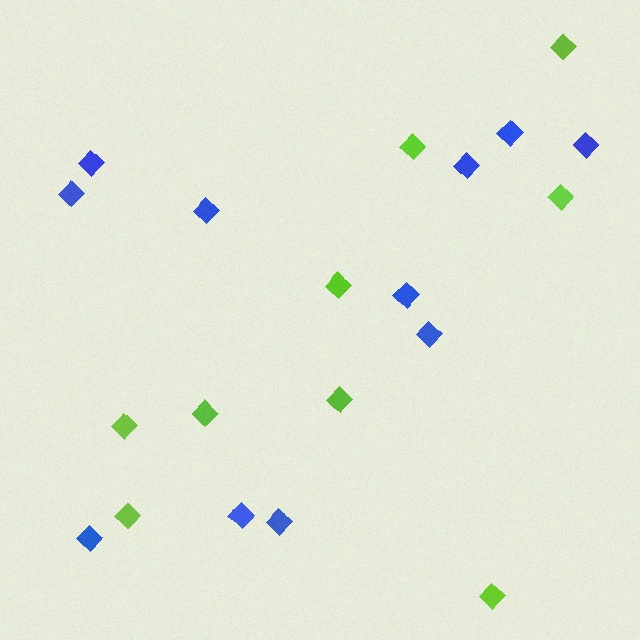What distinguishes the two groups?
There are 2 groups: one group of blue diamonds (11) and one group of lime diamonds (9).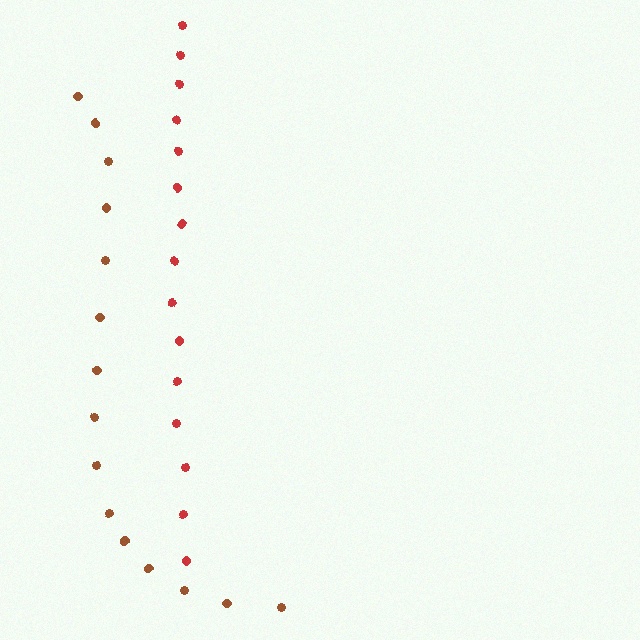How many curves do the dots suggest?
There are 2 distinct paths.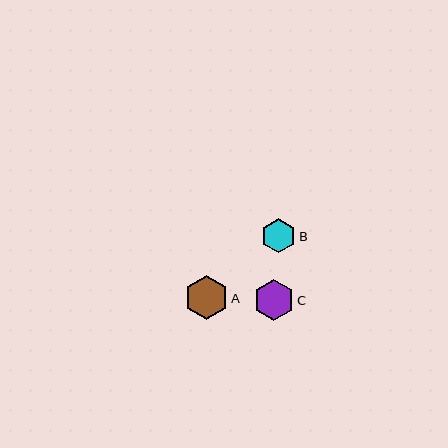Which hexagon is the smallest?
Hexagon B is the smallest with a size of approximately 34 pixels.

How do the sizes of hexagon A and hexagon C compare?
Hexagon A and hexagon C are approximately the same size.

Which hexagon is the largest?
Hexagon A is the largest with a size of approximately 44 pixels.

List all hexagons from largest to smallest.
From largest to smallest: A, C, B.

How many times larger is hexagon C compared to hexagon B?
Hexagon C is approximately 1.2 times the size of hexagon B.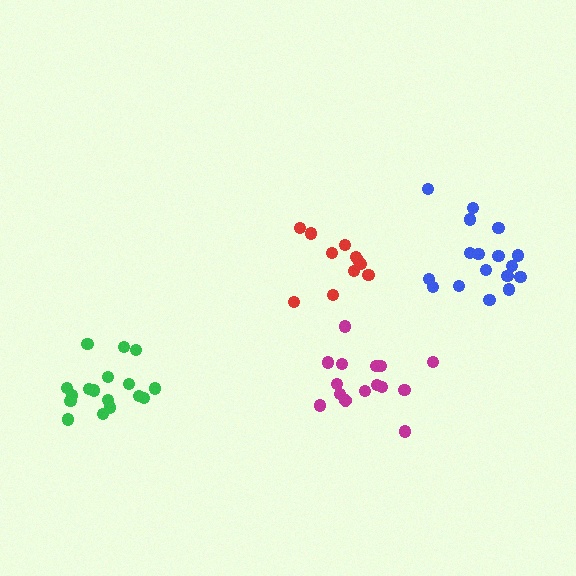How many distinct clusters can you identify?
There are 4 distinct clusters.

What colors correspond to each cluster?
The clusters are colored: red, magenta, green, blue.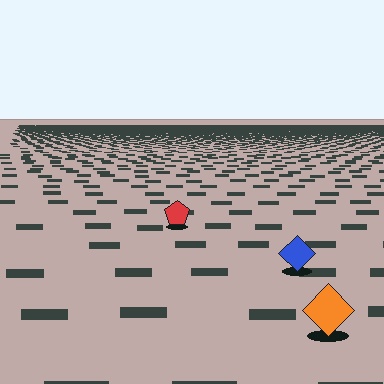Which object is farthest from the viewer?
The red pentagon is farthest from the viewer. It appears smaller and the ground texture around it is denser.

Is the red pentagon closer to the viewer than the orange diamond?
No. The orange diamond is closer — you can tell from the texture gradient: the ground texture is coarser near it.